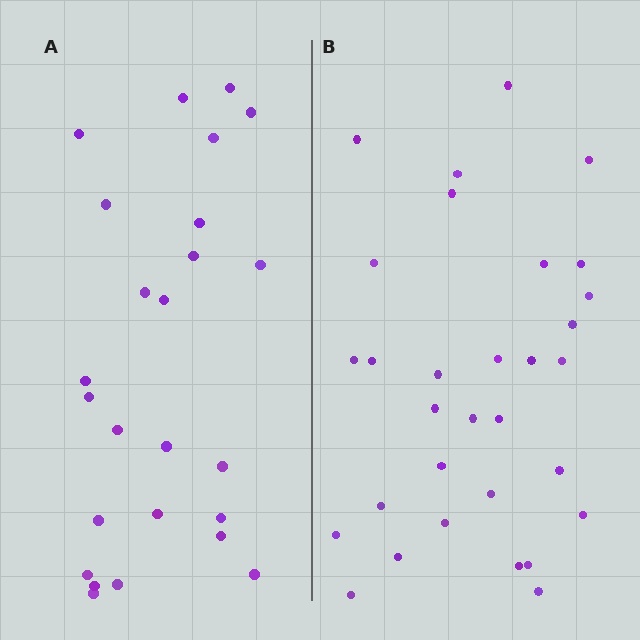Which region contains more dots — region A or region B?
Region B (the right region) has more dots.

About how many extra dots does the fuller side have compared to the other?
Region B has about 6 more dots than region A.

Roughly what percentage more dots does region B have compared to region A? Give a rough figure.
About 25% more.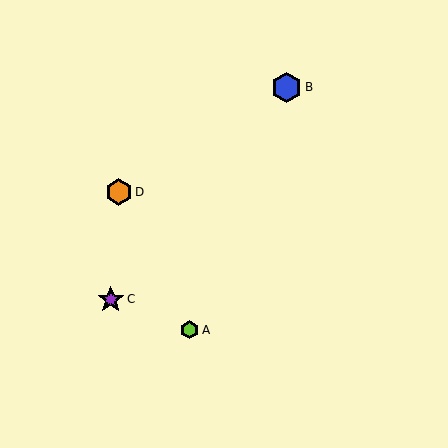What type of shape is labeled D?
Shape D is an orange hexagon.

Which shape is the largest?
The blue hexagon (labeled B) is the largest.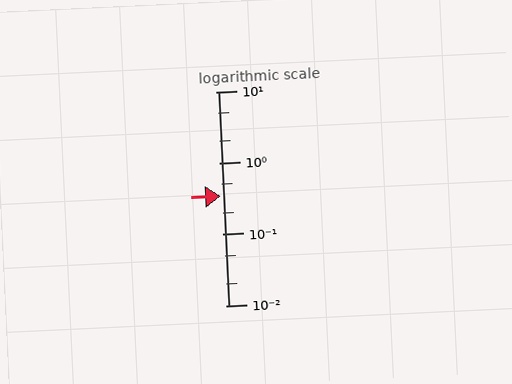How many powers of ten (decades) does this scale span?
The scale spans 3 decades, from 0.01 to 10.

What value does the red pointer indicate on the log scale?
The pointer indicates approximately 0.34.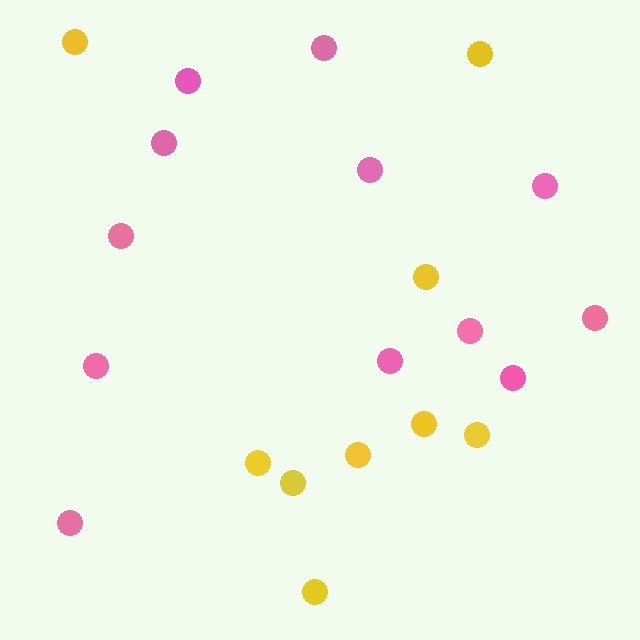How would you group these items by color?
There are 2 groups: one group of yellow circles (9) and one group of pink circles (12).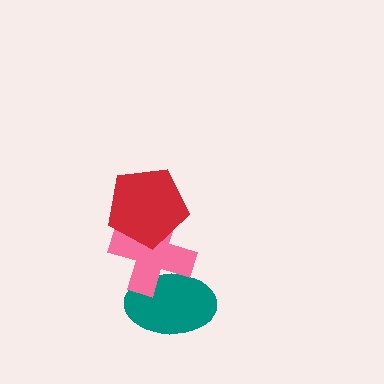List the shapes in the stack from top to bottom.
From top to bottom: the red pentagon, the pink cross, the teal ellipse.